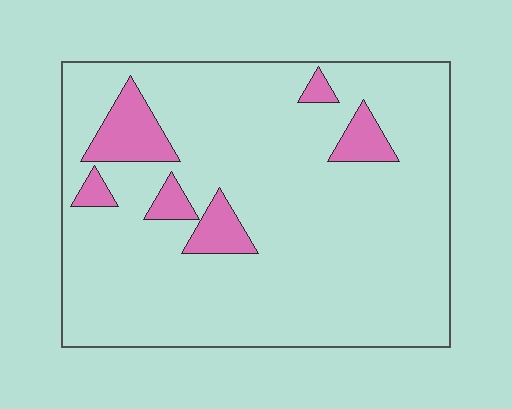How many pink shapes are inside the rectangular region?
6.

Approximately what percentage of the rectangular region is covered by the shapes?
Approximately 10%.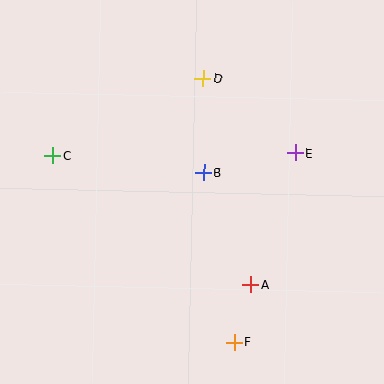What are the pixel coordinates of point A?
Point A is at (251, 284).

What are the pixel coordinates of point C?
Point C is at (52, 155).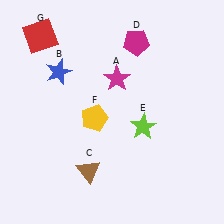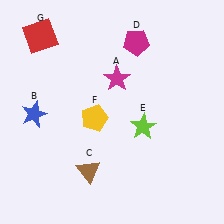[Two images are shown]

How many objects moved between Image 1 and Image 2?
1 object moved between the two images.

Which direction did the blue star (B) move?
The blue star (B) moved down.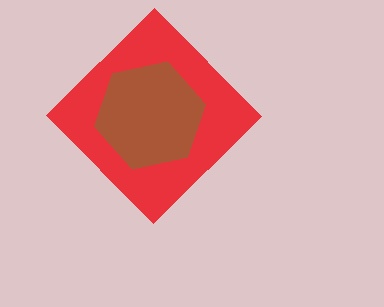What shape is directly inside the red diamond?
The brown hexagon.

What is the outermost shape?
The red diamond.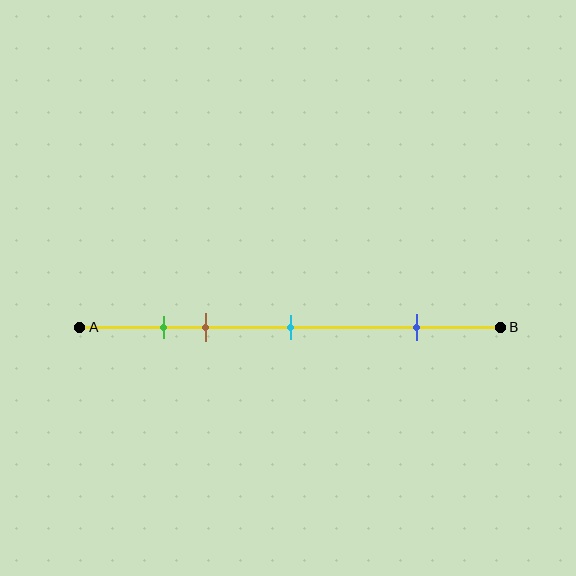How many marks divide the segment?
There are 4 marks dividing the segment.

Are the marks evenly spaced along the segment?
No, the marks are not evenly spaced.